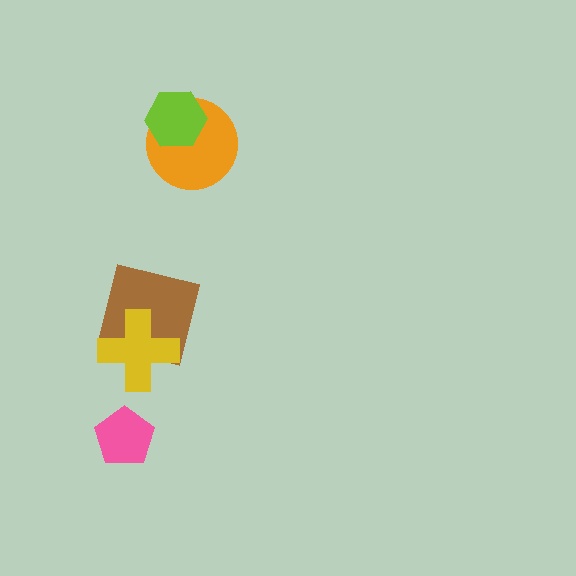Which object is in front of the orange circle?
The lime hexagon is in front of the orange circle.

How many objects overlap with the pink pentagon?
0 objects overlap with the pink pentagon.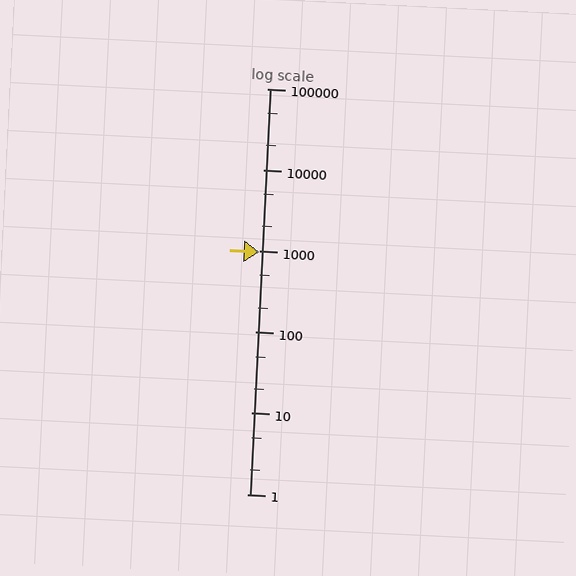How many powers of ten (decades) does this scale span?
The scale spans 5 decades, from 1 to 100000.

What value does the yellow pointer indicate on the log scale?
The pointer indicates approximately 970.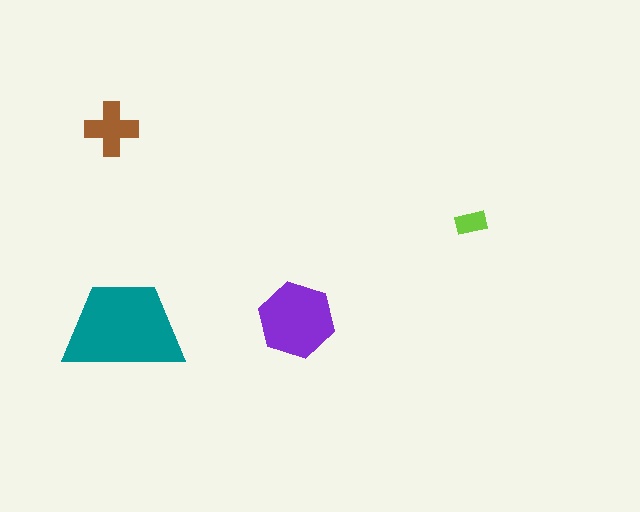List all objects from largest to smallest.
The teal trapezoid, the purple hexagon, the brown cross, the lime rectangle.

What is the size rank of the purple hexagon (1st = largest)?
2nd.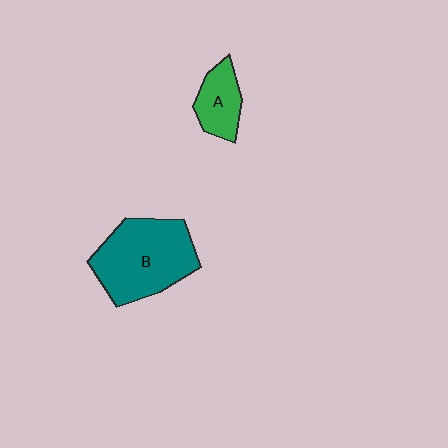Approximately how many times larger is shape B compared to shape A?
Approximately 2.4 times.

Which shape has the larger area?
Shape B (teal).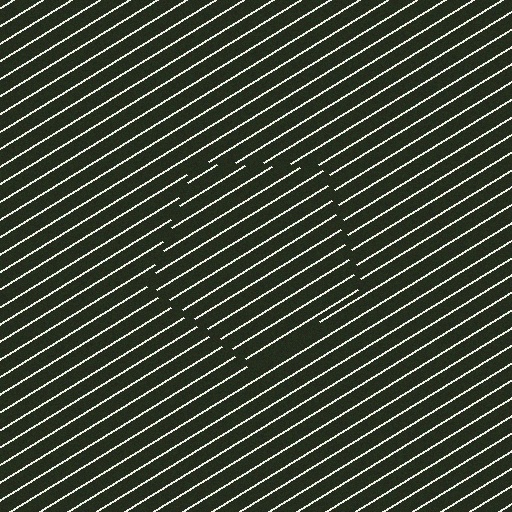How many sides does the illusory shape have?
5 sides — the line-ends trace a pentagon.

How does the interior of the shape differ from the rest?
The interior of the shape contains the same grating, shifted by half a period — the contour is defined by the phase discontinuity where line-ends from the inner and outer gratings abut.